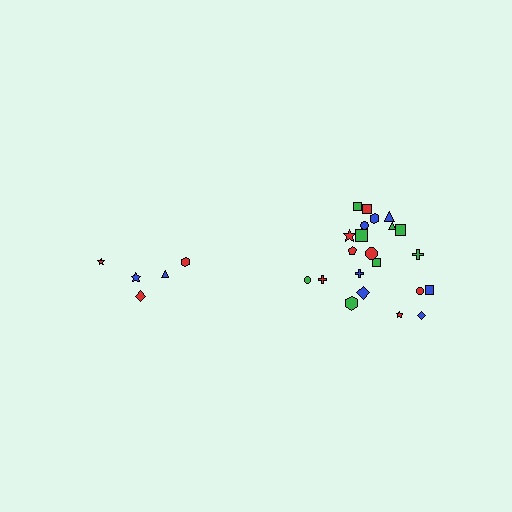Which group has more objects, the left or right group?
The right group.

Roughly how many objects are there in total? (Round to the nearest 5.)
Roughly 25 objects in total.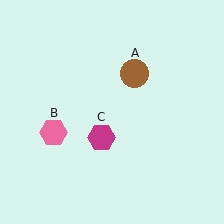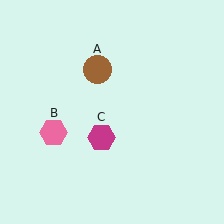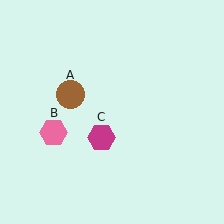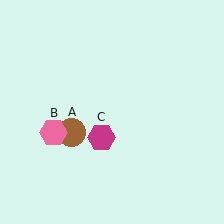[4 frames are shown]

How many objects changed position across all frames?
1 object changed position: brown circle (object A).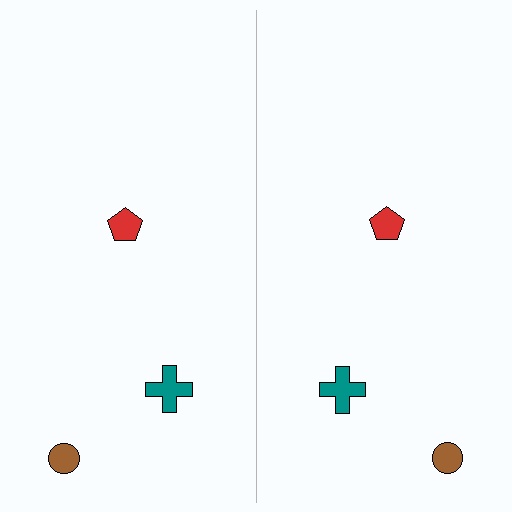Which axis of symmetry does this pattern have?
The pattern has a vertical axis of symmetry running through the center of the image.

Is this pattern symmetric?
Yes, this pattern has bilateral (reflection) symmetry.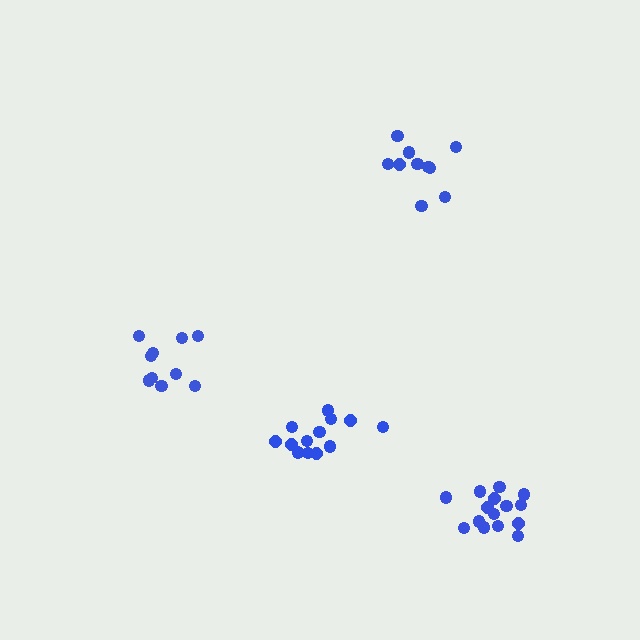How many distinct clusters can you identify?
There are 4 distinct clusters.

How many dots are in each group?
Group 1: 10 dots, Group 2: 13 dots, Group 3: 15 dots, Group 4: 10 dots (48 total).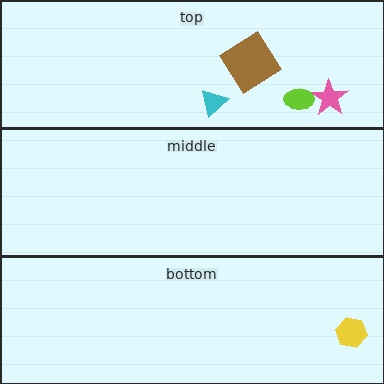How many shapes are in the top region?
4.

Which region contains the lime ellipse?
The top region.